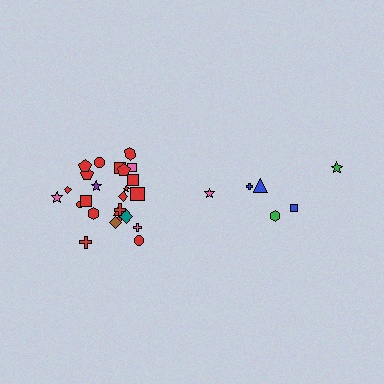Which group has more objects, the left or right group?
The left group.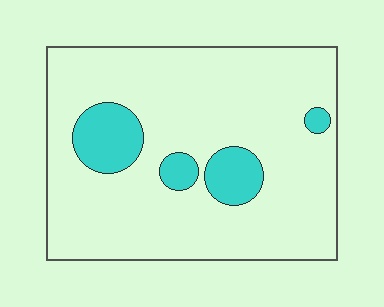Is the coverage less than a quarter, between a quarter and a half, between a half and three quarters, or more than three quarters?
Less than a quarter.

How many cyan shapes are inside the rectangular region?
4.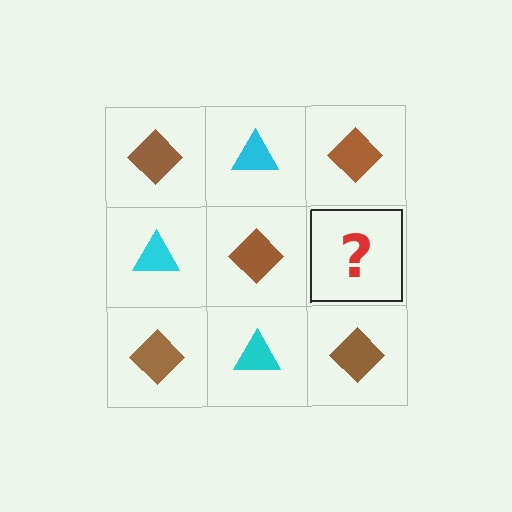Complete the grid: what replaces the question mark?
The question mark should be replaced with a cyan triangle.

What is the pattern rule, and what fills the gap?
The rule is that it alternates brown diamond and cyan triangle in a checkerboard pattern. The gap should be filled with a cyan triangle.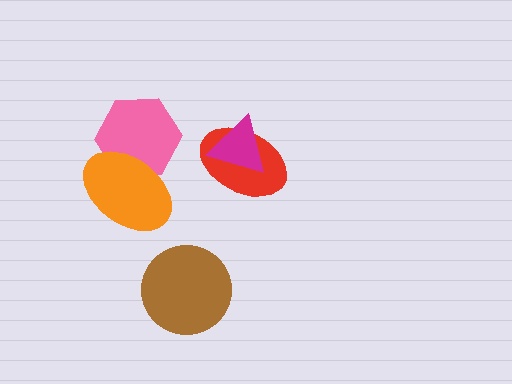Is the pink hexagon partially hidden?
Yes, it is partially covered by another shape.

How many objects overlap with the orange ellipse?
1 object overlaps with the orange ellipse.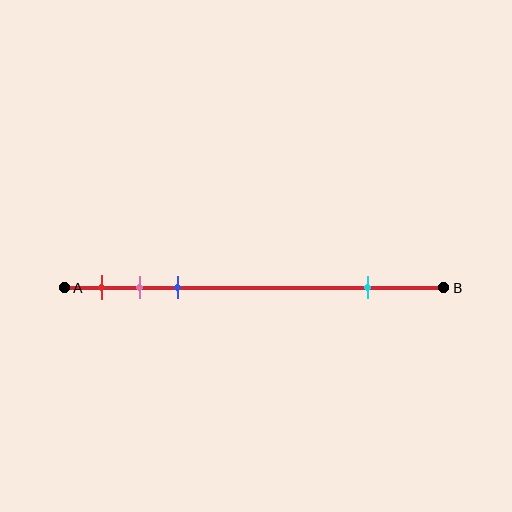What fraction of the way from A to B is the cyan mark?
The cyan mark is approximately 80% (0.8) of the way from A to B.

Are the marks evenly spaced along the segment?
No, the marks are not evenly spaced.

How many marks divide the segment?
There are 4 marks dividing the segment.